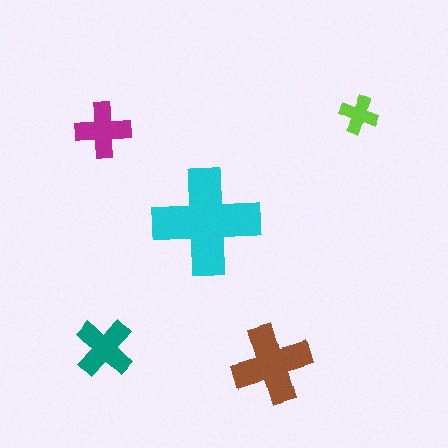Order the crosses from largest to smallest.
the cyan one, the brown one, the teal one, the magenta one, the lime one.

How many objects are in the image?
There are 5 objects in the image.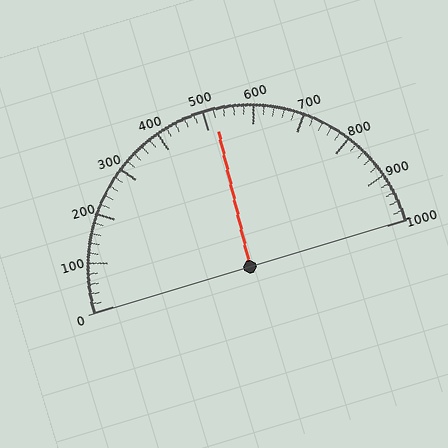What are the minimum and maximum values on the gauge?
The gauge ranges from 0 to 1000.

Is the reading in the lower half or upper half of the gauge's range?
The reading is in the upper half of the range (0 to 1000).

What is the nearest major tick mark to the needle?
The nearest major tick mark is 500.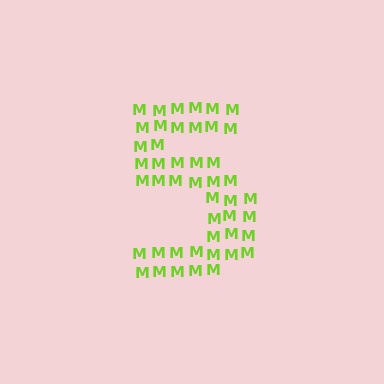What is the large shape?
The large shape is the digit 5.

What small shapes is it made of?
It is made of small letter M's.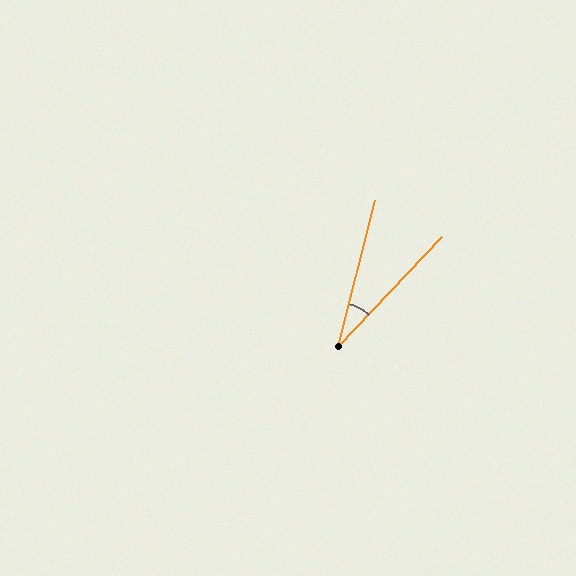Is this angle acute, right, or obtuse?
It is acute.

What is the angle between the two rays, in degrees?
Approximately 29 degrees.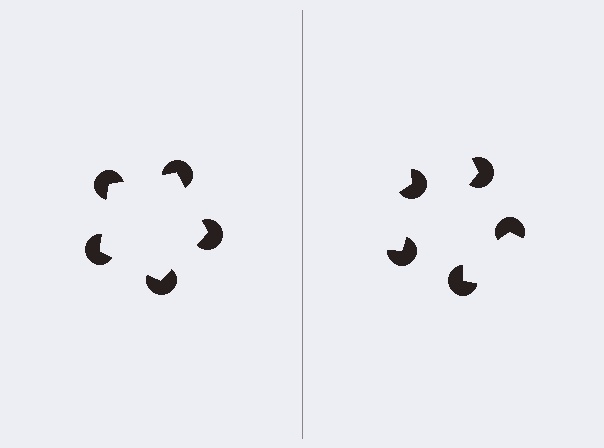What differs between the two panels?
The pac-man discs are positioned identically on both sides; only the wedge orientations differ. On the left they align to a pentagon; on the right they are misaligned.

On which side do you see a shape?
An illusory pentagon appears on the left side. On the right side the wedge cuts are rotated, so no coherent shape forms.